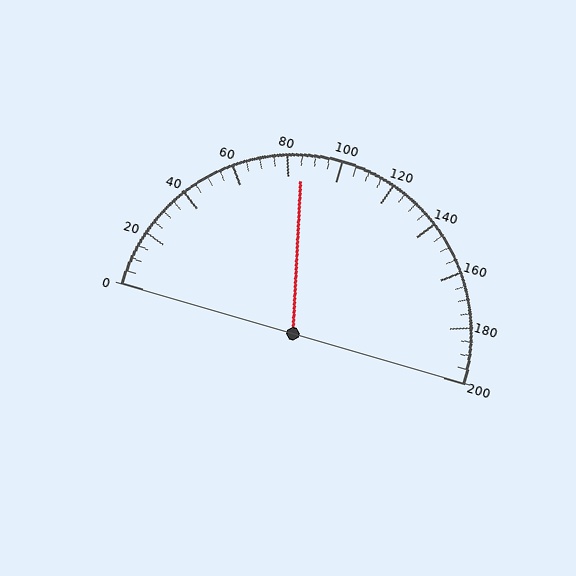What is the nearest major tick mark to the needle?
The nearest major tick mark is 80.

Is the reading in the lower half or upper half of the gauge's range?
The reading is in the lower half of the range (0 to 200).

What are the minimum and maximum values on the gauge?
The gauge ranges from 0 to 200.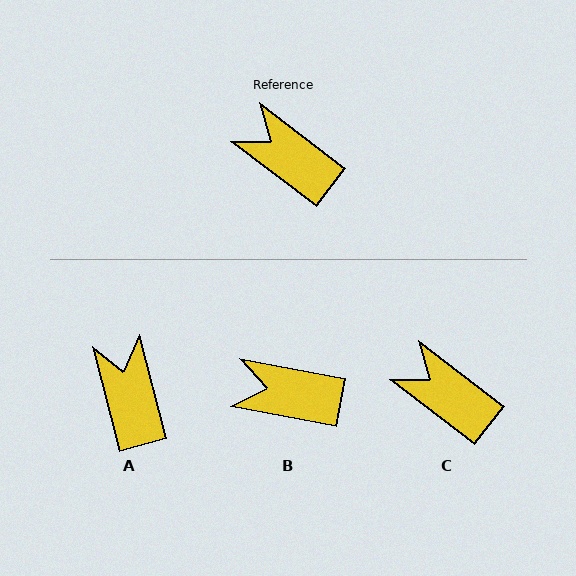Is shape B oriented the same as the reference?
No, it is off by about 27 degrees.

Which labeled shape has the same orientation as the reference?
C.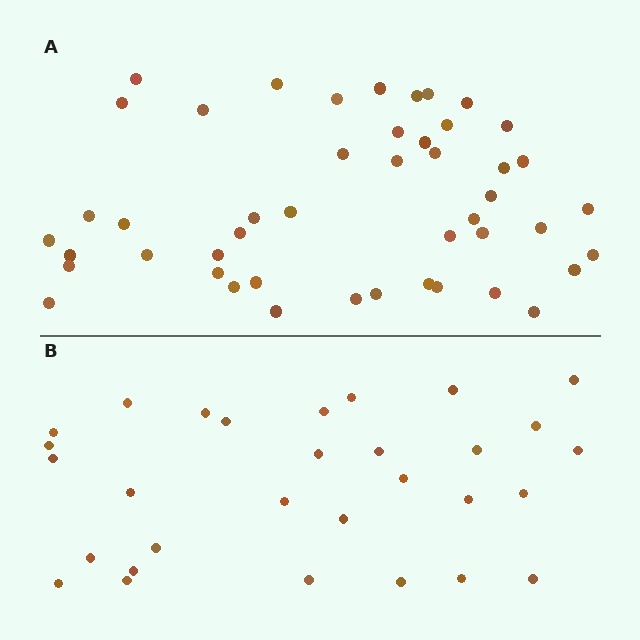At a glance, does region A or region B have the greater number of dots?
Region A (the top region) has more dots.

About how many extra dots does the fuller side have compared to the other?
Region A has approximately 15 more dots than region B.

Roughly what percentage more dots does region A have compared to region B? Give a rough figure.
About 55% more.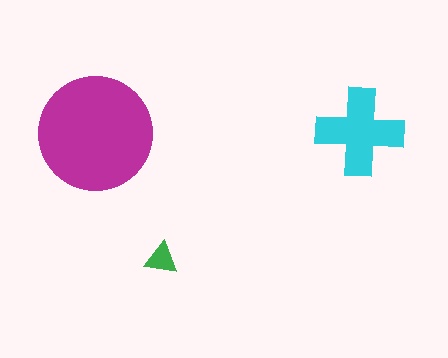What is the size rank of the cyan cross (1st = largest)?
2nd.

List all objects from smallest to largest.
The green triangle, the cyan cross, the magenta circle.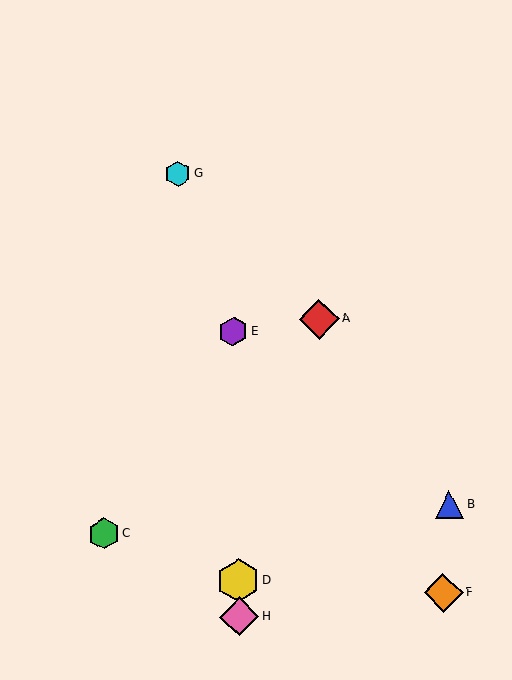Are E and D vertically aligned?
Yes, both are at x≈233.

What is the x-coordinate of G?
Object G is at x≈178.